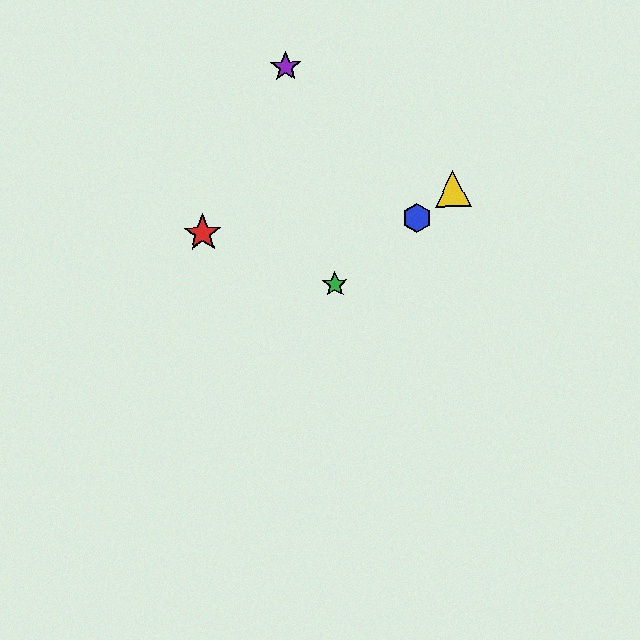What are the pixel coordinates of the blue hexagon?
The blue hexagon is at (417, 218).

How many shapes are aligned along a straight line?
3 shapes (the blue hexagon, the green star, the yellow triangle) are aligned along a straight line.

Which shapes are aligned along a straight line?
The blue hexagon, the green star, the yellow triangle are aligned along a straight line.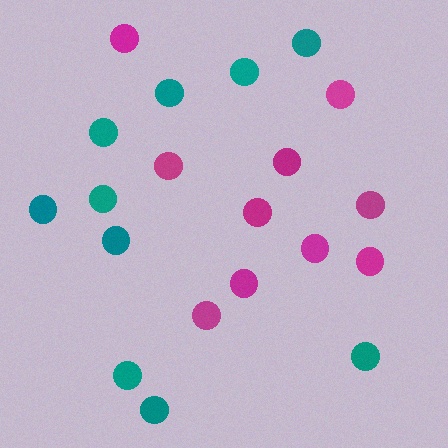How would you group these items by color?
There are 2 groups: one group of teal circles (10) and one group of magenta circles (10).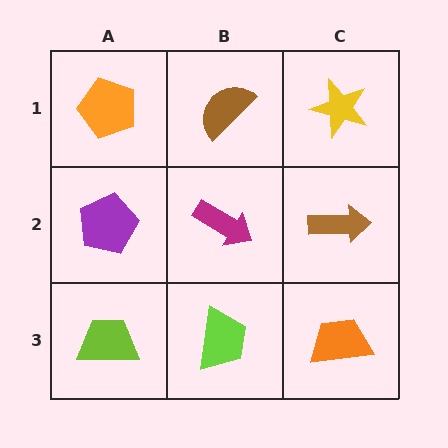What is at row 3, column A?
A lime trapezoid.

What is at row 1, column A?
An orange pentagon.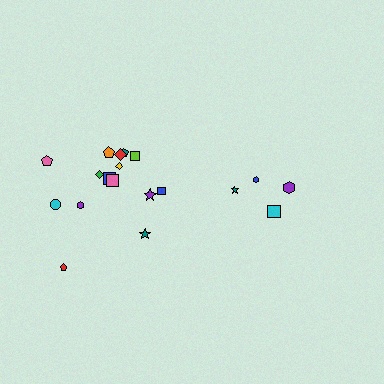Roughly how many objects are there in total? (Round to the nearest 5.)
Roughly 20 objects in total.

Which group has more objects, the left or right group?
The left group.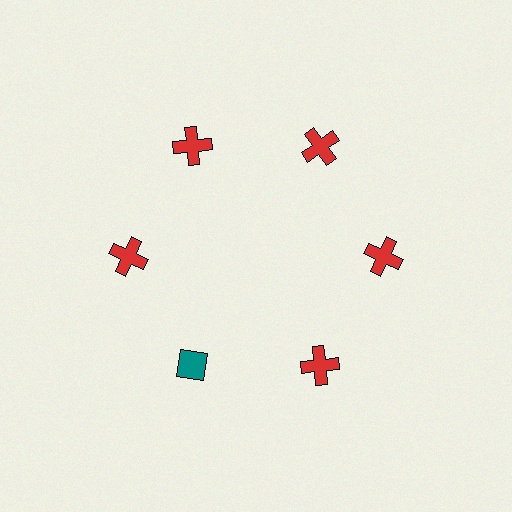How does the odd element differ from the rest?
It differs in both color (teal instead of red) and shape (diamond instead of cross).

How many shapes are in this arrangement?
There are 6 shapes arranged in a ring pattern.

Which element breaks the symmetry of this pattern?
The teal diamond at roughly the 7 o'clock position breaks the symmetry. All other shapes are red crosses.